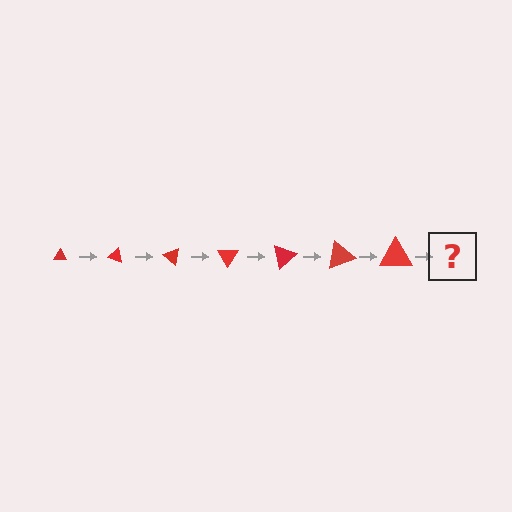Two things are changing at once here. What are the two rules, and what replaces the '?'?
The two rules are that the triangle grows larger each step and it rotates 20 degrees each step. The '?' should be a triangle, larger than the previous one and rotated 140 degrees from the start.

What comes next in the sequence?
The next element should be a triangle, larger than the previous one and rotated 140 degrees from the start.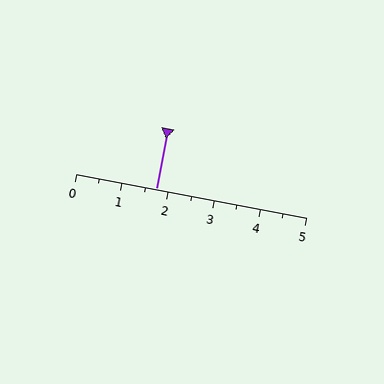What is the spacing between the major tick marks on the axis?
The major ticks are spaced 1 apart.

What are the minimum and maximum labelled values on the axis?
The axis runs from 0 to 5.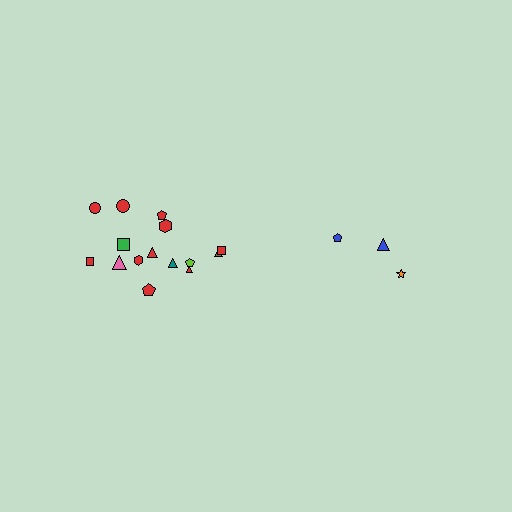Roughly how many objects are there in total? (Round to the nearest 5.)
Roughly 20 objects in total.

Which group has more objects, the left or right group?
The left group.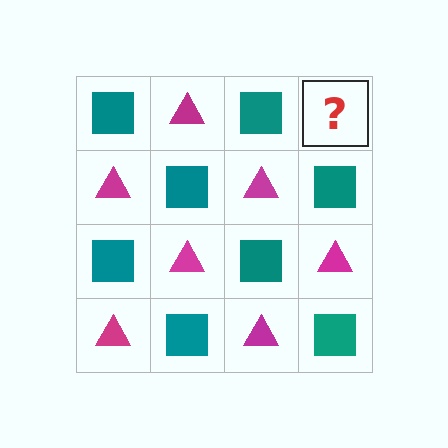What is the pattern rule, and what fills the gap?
The rule is that it alternates teal square and magenta triangle in a checkerboard pattern. The gap should be filled with a magenta triangle.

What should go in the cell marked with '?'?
The missing cell should contain a magenta triangle.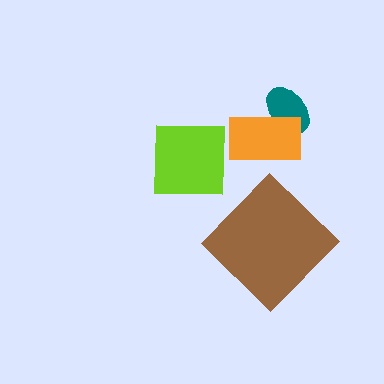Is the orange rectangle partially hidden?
No, no other shape covers it.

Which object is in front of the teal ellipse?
The orange rectangle is in front of the teal ellipse.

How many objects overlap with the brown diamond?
0 objects overlap with the brown diamond.